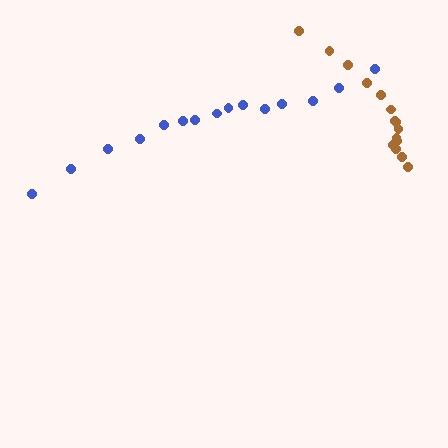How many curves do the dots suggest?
There are 2 distinct paths.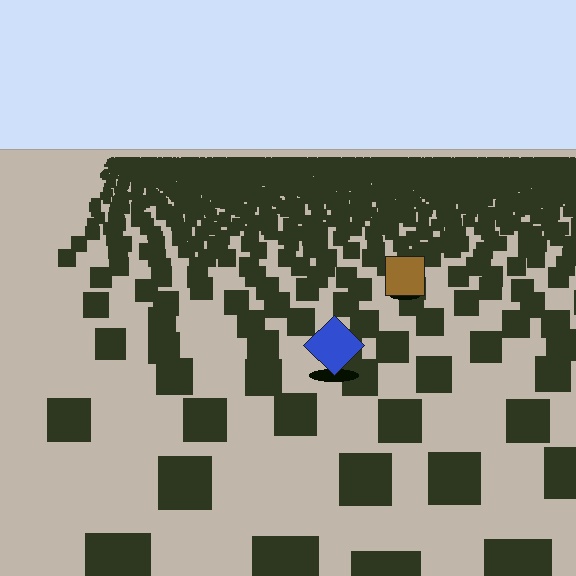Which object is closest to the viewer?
The blue diamond is closest. The texture marks near it are larger and more spread out.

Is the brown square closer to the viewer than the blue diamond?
No. The blue diamond is closer — you can tell from the texture gradient: the ground texture is coarser near it.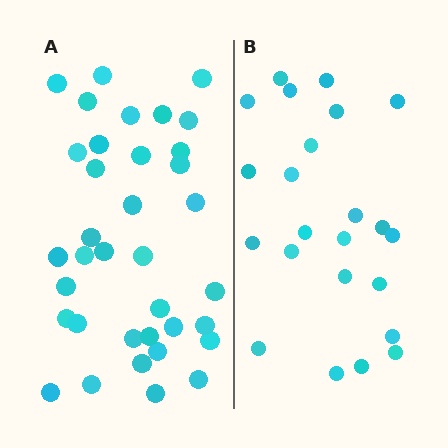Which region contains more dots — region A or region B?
Region A (the left region) has more dots.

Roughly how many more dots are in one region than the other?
Region A has approximately 15 more dots than region B.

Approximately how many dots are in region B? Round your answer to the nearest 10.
About 20 dots. (The exact count is 23, which rounds to 20.)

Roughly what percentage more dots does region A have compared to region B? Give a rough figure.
About 55% more.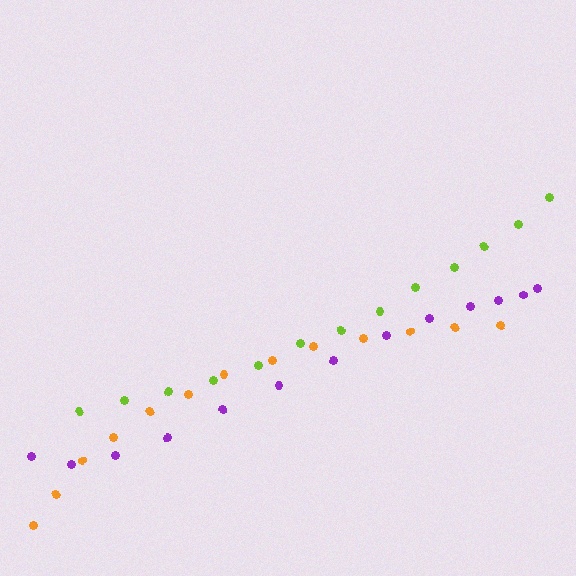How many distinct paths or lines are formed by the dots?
There are 3 distinct paths.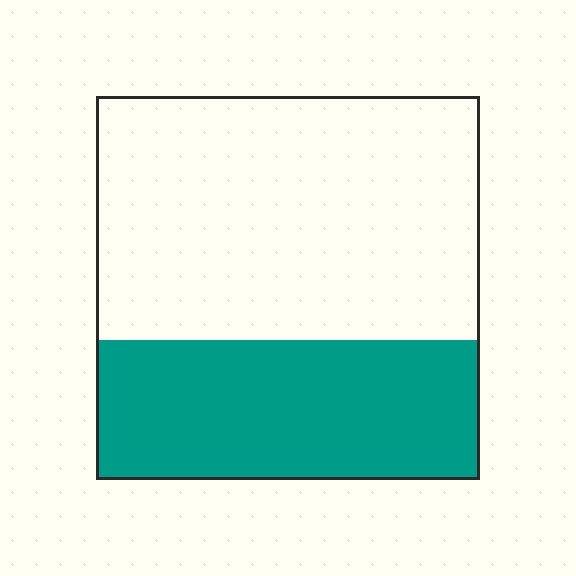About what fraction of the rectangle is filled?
About three eighths (3/8).